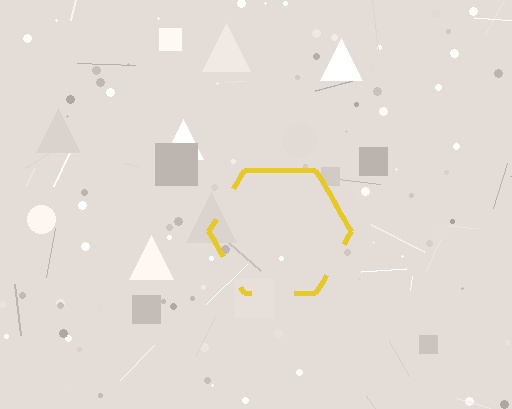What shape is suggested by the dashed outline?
The dashed outline suggests a hexagon.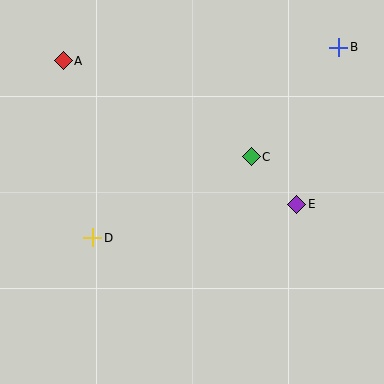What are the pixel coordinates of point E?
Point E is at (297, 204).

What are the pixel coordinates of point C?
Point C is at (251, 157).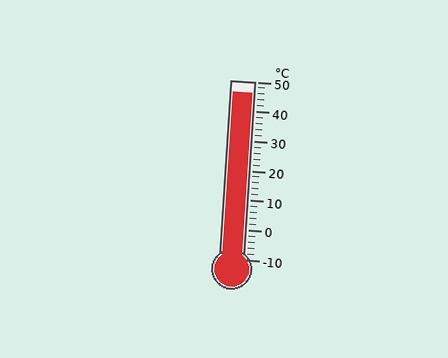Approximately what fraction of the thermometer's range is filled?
The thermometer is filled to approximately 95% of its range.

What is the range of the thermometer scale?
The thermometer scale ranges from -10°C to 50°C.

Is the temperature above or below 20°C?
The temperature is above 20°C.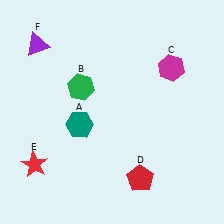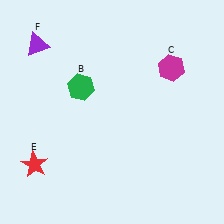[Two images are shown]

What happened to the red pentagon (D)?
The red pentagon (D) was removed in Image 2. It was in the bottom-right area of Image 1.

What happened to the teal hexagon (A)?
The teal hexagon (A) was removed in Image 2. It was in the bottom-left area of Image 1.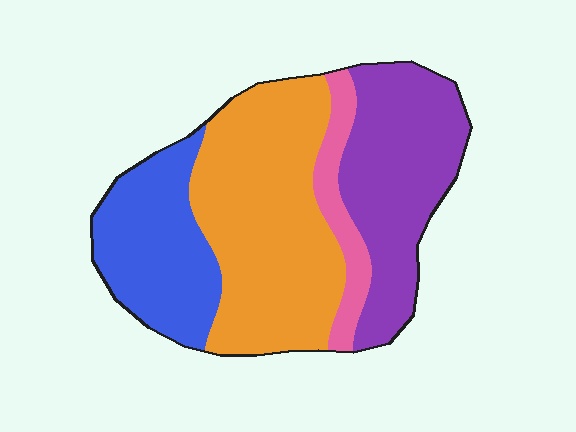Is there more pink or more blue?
Blue.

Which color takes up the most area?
Orange, at roughly 40%.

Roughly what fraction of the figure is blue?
Blue takes up less than a quarter of the figure.